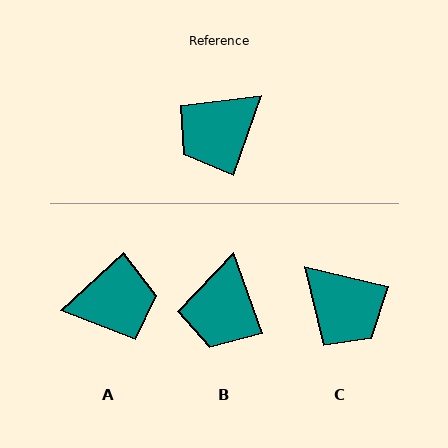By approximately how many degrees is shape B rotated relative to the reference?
Approximately 38 degrees counter-clockwise.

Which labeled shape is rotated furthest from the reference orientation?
A, about 151 degrees away.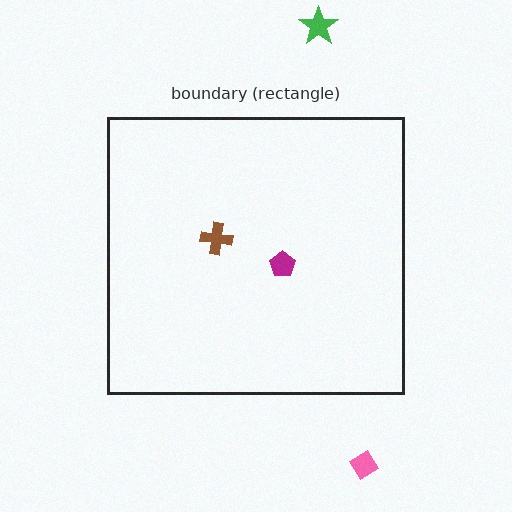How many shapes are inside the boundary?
2 inside, 2 outside.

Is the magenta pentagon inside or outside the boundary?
Inside.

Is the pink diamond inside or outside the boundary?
Outside.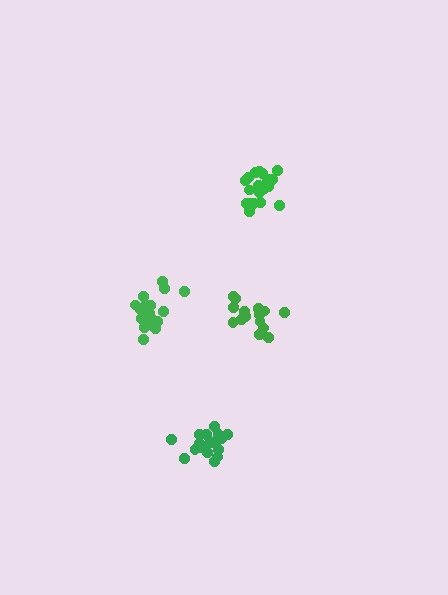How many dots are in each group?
Group 1: 19 dots, Group 2: 15 dots, Group 3: 19 dots, Group 4: 18 dots (71 total).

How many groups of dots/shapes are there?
There are 4 groups.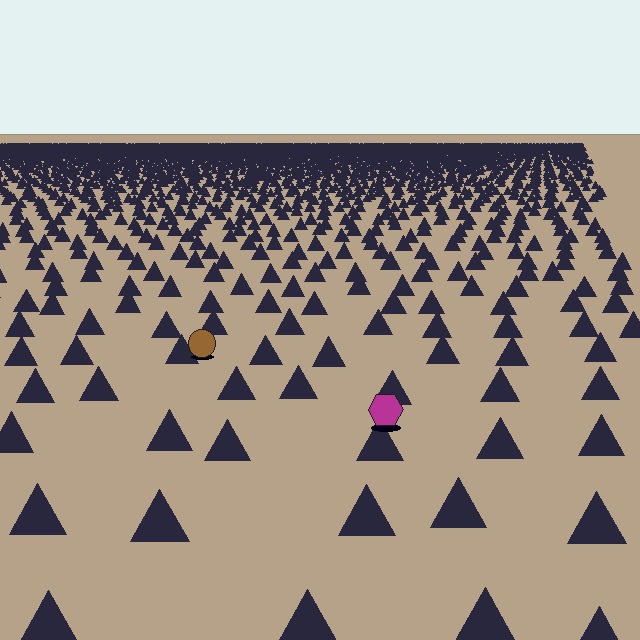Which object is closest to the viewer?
The magenta hexagon is closest. The texture marks near it are larger and more spread out.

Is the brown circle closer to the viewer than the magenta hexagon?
No. The magenta hexagon is closer — you can tell from the texture gradient: the ground texture is coarser near it.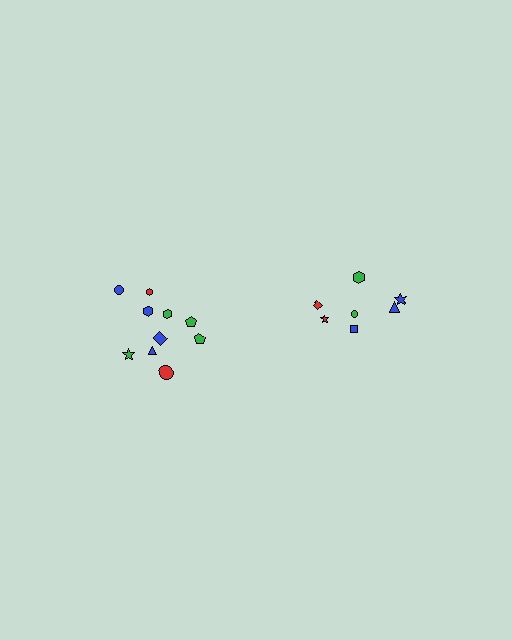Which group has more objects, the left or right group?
The left group.